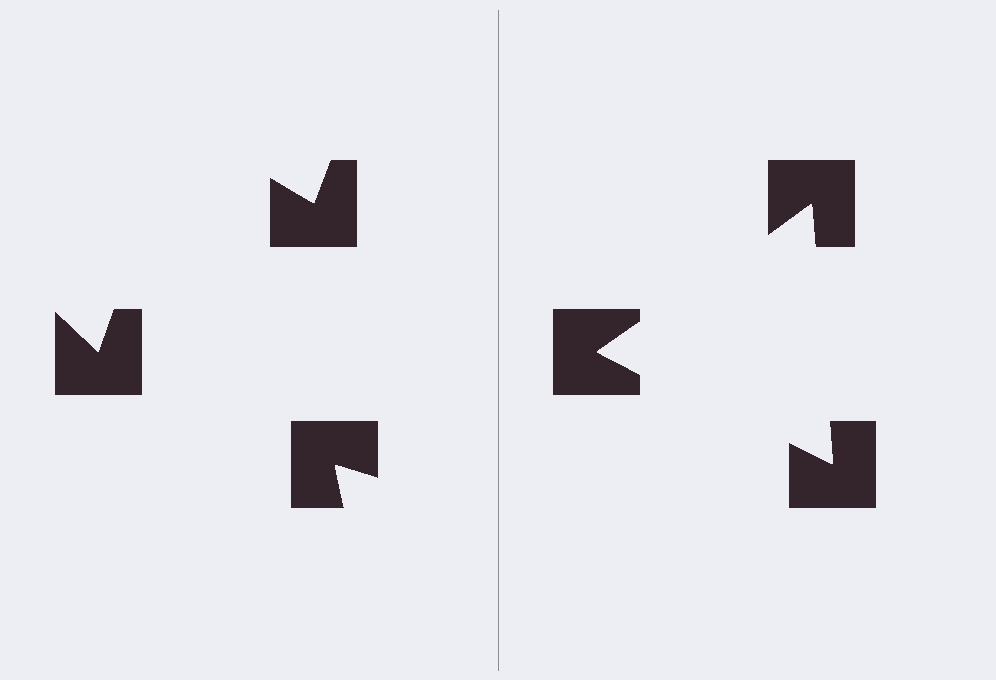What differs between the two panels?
The notched squares are positioned identically on both sides; only the wedge orientations differ. On the right they align to a triangle; on the left they are misaligned.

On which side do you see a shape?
An illusory triangle appears on the right side. On the left side the wedge cuts are rotated, so no coherent shape forms.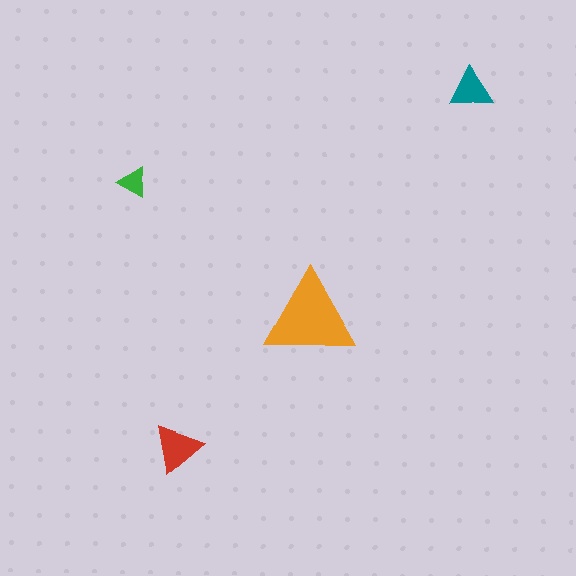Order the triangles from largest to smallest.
the orange one, the red one, the teal one, the green one.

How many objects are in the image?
There are 4 objects in the image.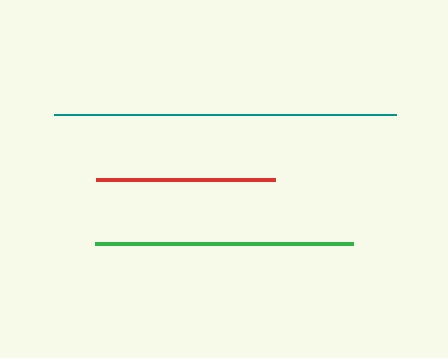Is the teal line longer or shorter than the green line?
The teal line is longer than the green line.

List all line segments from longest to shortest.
From longest to shortest: teal, green, red.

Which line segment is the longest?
The teal line is the longest at approximately 342 pixels.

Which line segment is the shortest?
The red line is the shortest at approximately 180 pixels.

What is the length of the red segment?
The red segment is approximately 180 pixels long.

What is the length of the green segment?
The green segment is approximately 258 pixels long.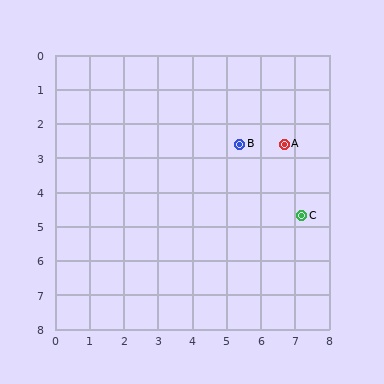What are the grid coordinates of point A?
Point A is at approximately (6.7, 2.6).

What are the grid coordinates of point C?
Point C is at approximately (7.2, 4.7).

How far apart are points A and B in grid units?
Points A and B are about 1.3 grid units apart.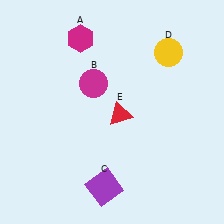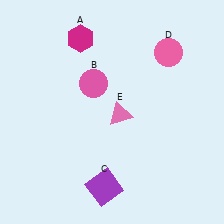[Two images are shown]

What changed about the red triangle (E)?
In Image 1, E is red. In Image 2, it changed to pink.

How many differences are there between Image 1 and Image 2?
There are 3 differences between the two images.